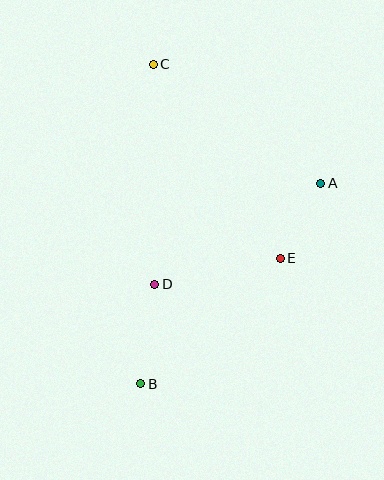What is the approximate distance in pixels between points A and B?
The distance between A and B is approximately 269 pixels.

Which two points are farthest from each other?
Points B and C are farthest from each other.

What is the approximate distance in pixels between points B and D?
The distance between B and D is approximately 100 pixels.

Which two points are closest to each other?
Points A and E are closest to each other.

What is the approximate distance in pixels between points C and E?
The distance between C and E is approximately 232 pixels.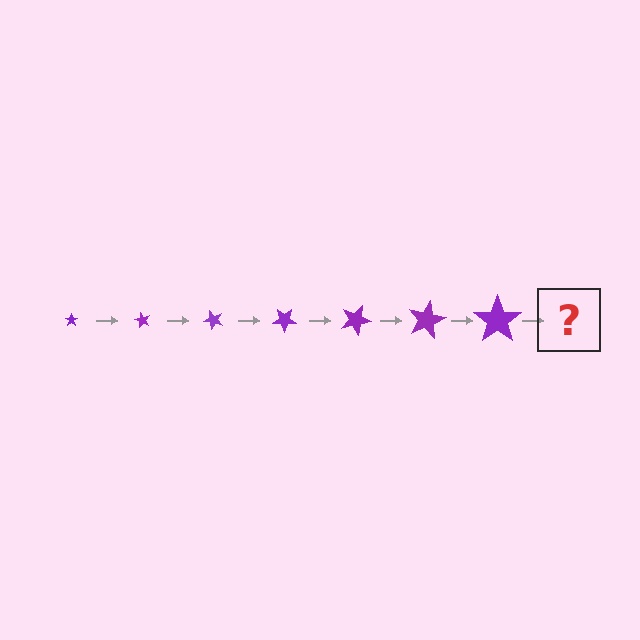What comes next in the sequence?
The next element should be a star, larger than the previous one and rotated 420 degrees from the start.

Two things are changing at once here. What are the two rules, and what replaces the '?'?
The two rules are that the star grows larger each step and it rotates 60 degrees each step. The '?' should be a star, larger than the previous one and rotated 420 degrees from the start.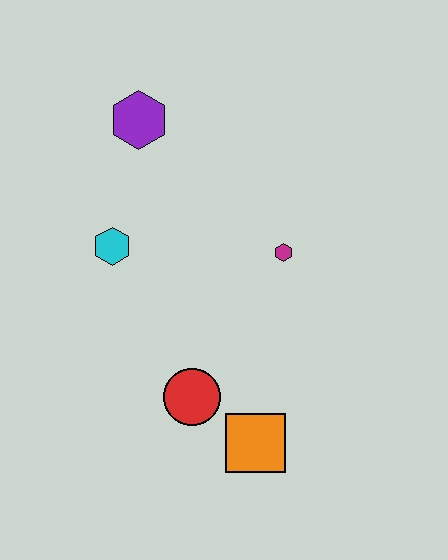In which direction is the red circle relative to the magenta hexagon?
The red circle is below the magenta hexagon.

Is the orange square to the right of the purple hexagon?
Yes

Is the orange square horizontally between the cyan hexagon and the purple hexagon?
No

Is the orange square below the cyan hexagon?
Yes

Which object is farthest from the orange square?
The purple hexagon is farthest from the orange square.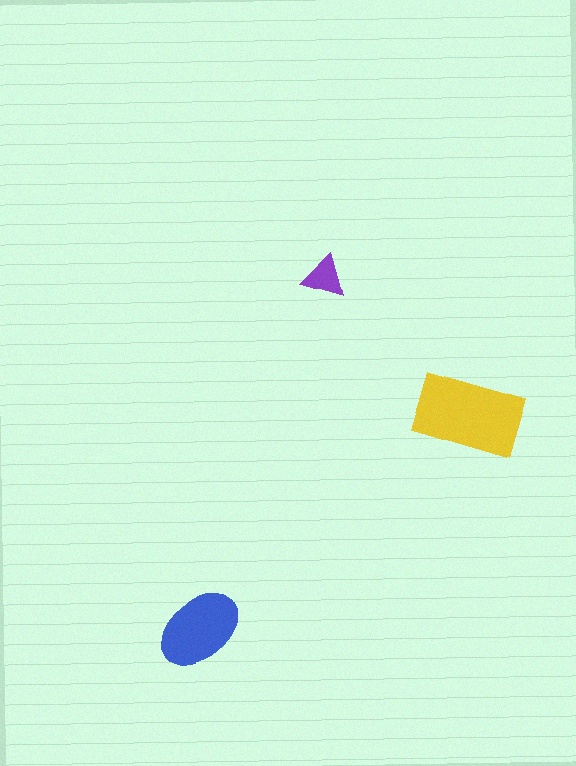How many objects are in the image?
There are 3 objects in the image.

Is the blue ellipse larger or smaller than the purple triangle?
Larger.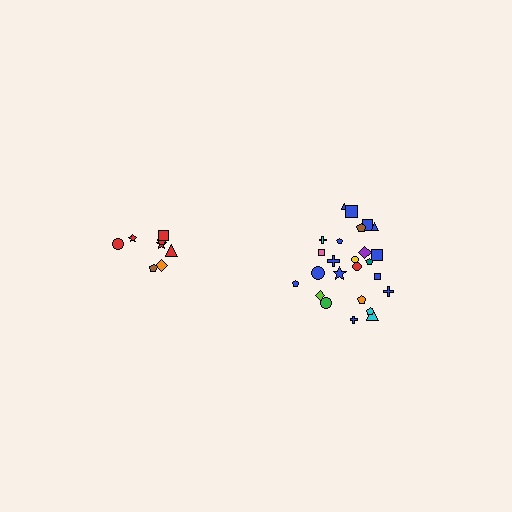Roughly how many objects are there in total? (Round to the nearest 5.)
Roughly 35 objects in total.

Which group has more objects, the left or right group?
The right group.